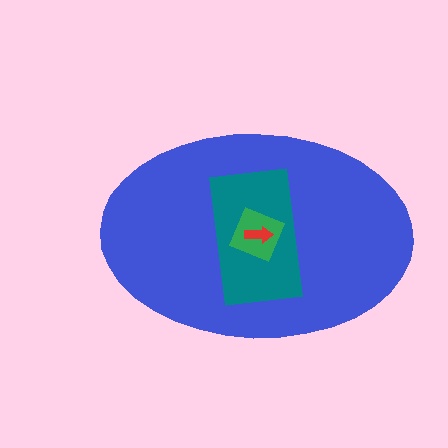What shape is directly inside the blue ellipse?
The teal rectangle.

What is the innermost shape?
The red arrow.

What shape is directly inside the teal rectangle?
The green square.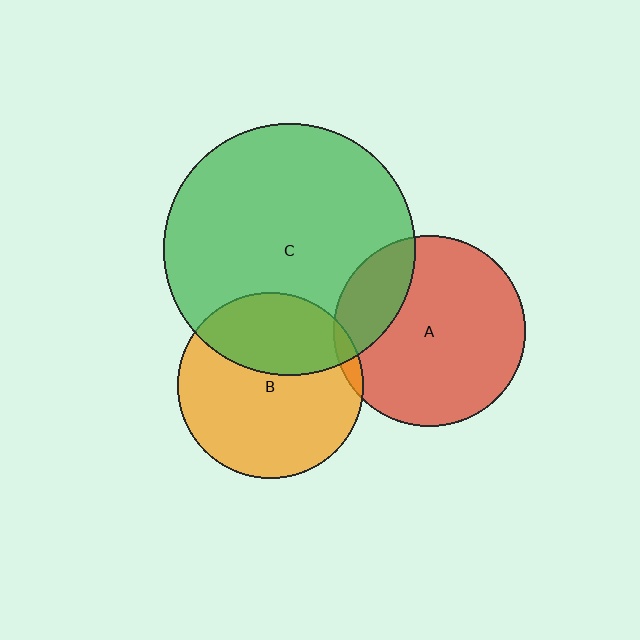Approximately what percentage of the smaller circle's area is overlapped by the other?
Approximately 20%.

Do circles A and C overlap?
Yes.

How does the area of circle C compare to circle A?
Approximately 1.7 times.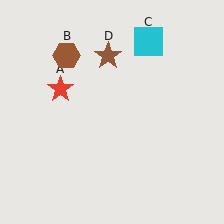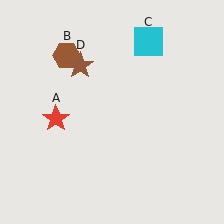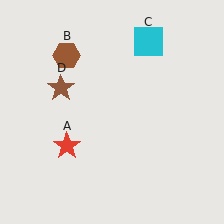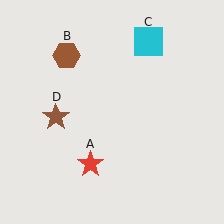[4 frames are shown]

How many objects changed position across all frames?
2 objects changed position: red star (object A), brown star (object D).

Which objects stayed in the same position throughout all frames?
Brown hexagon (object B) and cyan square (object C) remained stationary.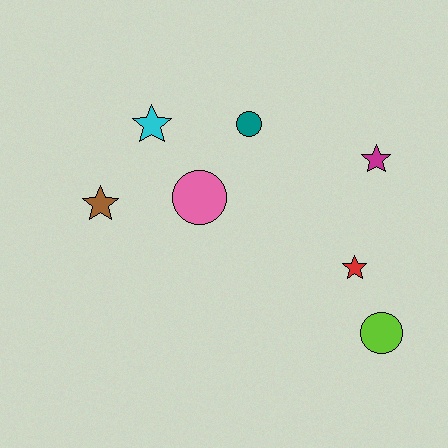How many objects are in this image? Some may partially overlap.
There are 7 objects.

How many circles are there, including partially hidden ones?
There are 3 circles.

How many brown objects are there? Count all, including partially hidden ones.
There is 1 brown object.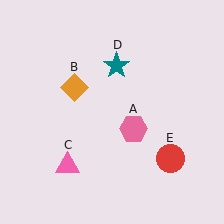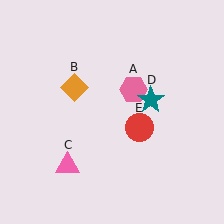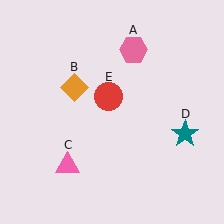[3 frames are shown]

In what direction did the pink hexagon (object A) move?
The pink hexagon (object A) moved up.